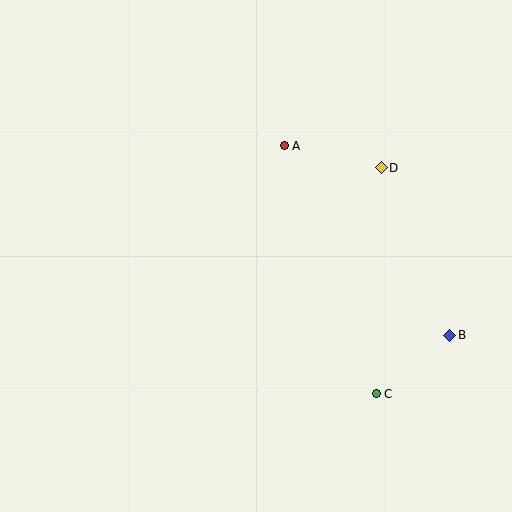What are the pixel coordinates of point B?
Point B is at (450, 335).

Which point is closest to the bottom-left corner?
Point C is closest to the bottom-left corner.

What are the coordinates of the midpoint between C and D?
The midpoint between C and D is at (379, 281).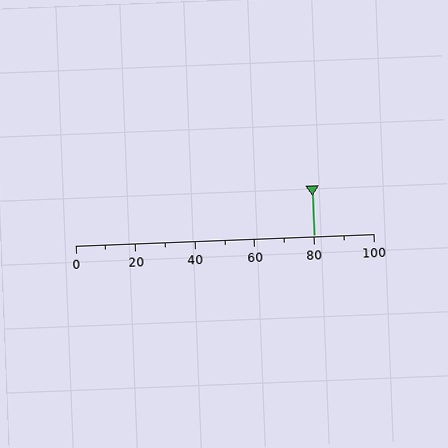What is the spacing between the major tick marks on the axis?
The major ticks are spaced 20 apart.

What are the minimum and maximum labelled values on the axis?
The axis runs from 0 to 100.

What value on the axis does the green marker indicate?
The marker indicates approximately 80.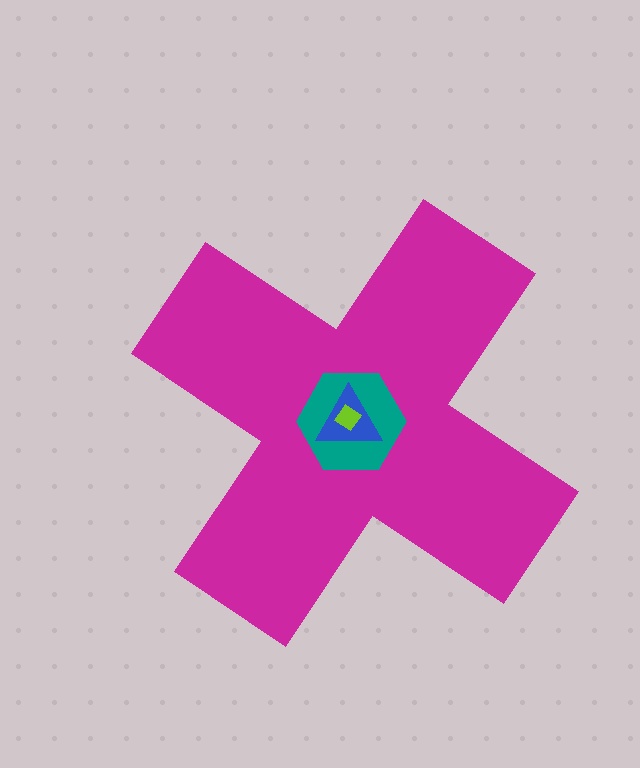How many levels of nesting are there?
4.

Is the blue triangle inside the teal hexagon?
Yes.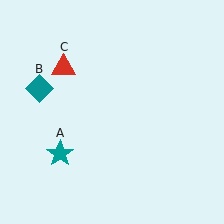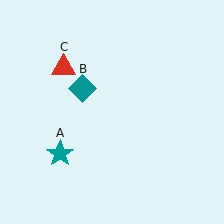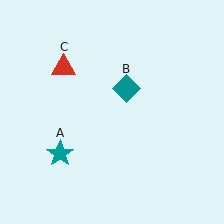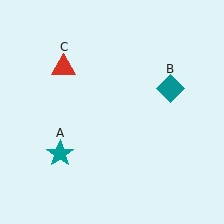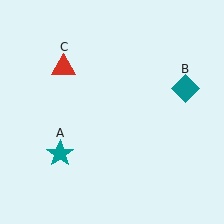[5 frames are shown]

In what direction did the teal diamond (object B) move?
The teal diamond (object B) moved right.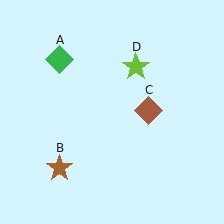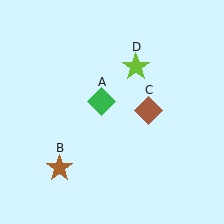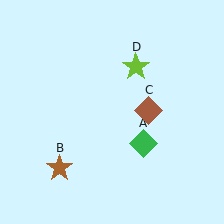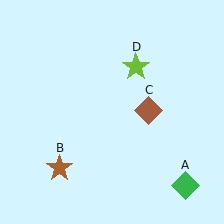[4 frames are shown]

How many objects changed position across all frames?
1 object changed position: green diamond (object A).